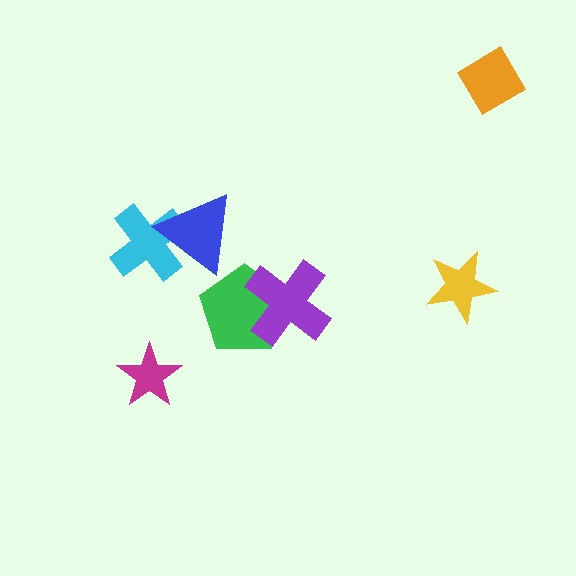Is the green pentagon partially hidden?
Yes, it is partially covered by another shape.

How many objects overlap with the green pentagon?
1 object overlaps with the green pentagon.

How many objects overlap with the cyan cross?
1 object overlaps with the cyan cross.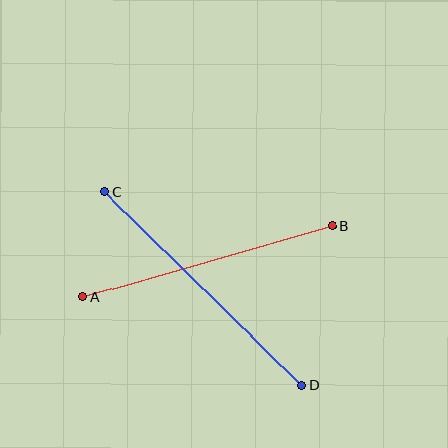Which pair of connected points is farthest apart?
Points C and D are farthest apart.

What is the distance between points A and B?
The distance is approximately 260 pixels.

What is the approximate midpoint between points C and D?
The midpoint is at approximately (203, 289) pixels.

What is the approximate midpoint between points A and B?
The midpoint is at approximately (207, 262) pixels.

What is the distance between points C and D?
The distance is approximately 277 pixels.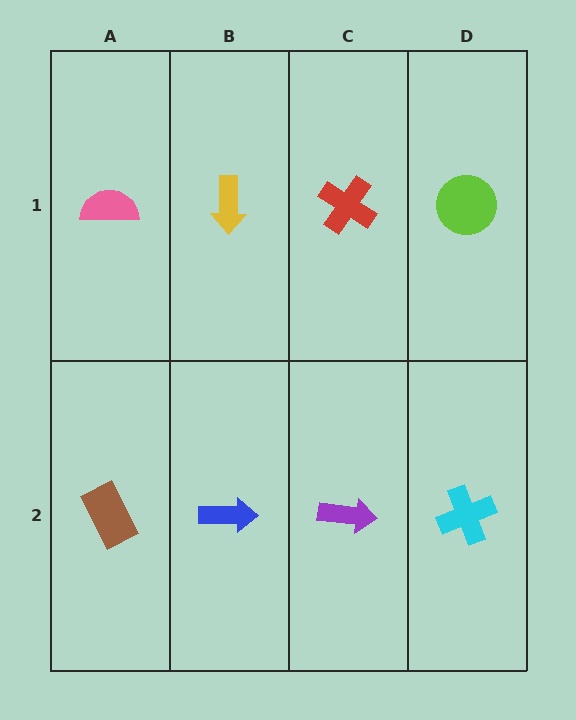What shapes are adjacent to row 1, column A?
A brown rectangle (row 2, column A), a yellow arrow (row 1, column B).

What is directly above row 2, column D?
A lime circle.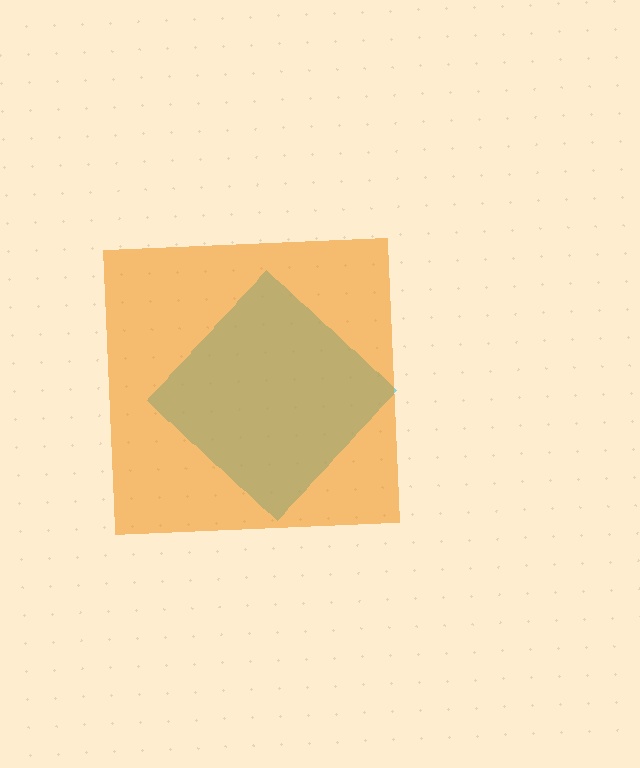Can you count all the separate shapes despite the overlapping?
Yes, there are 2 separate shapes.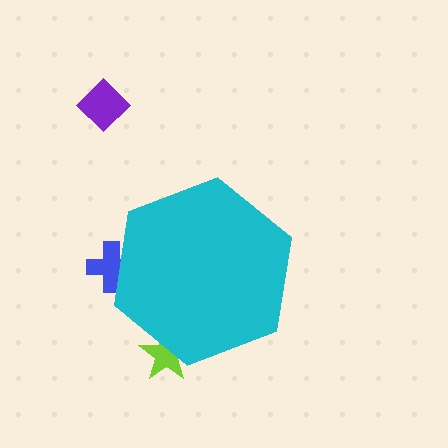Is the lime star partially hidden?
Yes, the lime star is partially hidden behind the cyan hexagon.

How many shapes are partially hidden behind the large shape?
2 shapes are partially hidden.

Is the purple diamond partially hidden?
No, the purple diamond is fully visible.